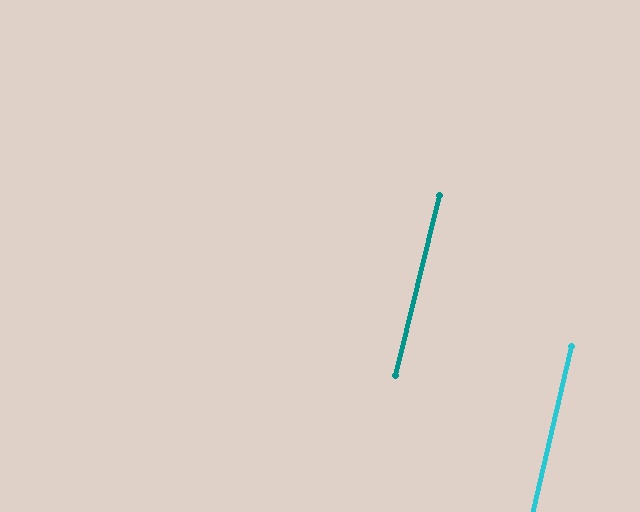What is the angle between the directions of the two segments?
Approximately 1 degree.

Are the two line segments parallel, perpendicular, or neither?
Parallel — their directions differ by only 0.6°.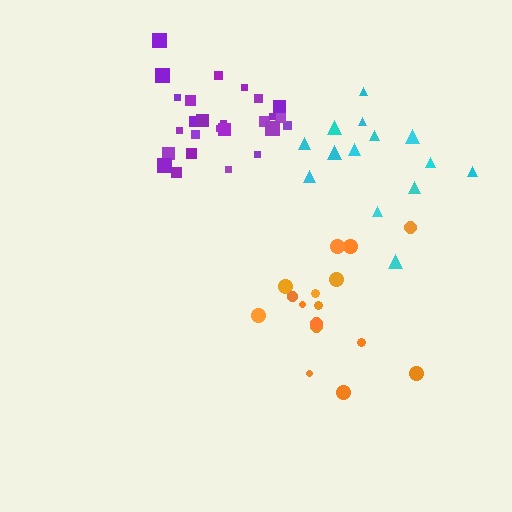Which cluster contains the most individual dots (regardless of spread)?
Purple (26).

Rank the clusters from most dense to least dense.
purple, orange, cyan.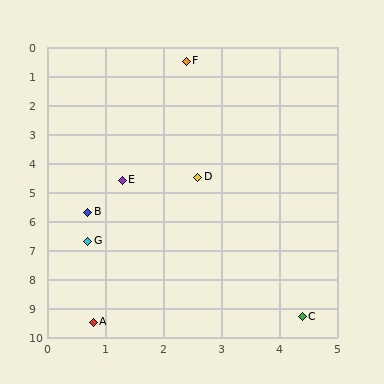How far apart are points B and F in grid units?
Points B and F are about 5.5 grid units apart.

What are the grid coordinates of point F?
Point F is at approximately (2.4, 0.5).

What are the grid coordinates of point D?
Point D is at approximately (2.6, 4.5).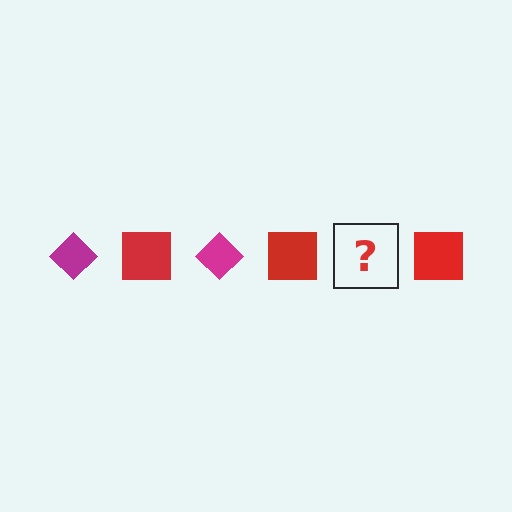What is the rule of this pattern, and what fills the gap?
The rule is that the pattern alternates between magenta diamond and red square. The gap should be filled with a magenta diamond.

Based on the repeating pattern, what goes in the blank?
The blank should be a magenta diamond.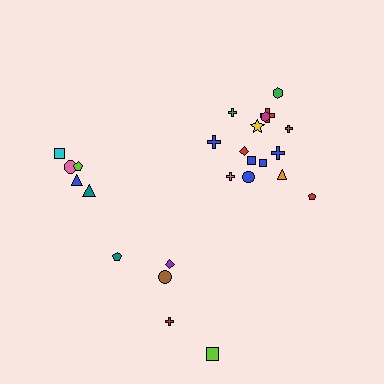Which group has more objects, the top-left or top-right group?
The top-right group.